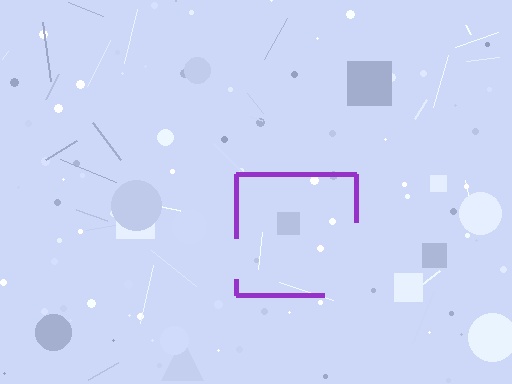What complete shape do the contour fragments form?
The contour fragments form a square.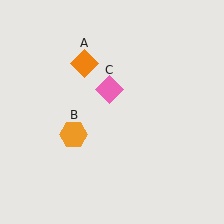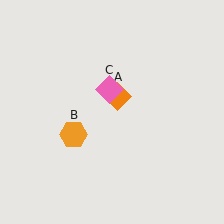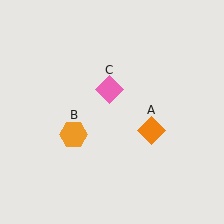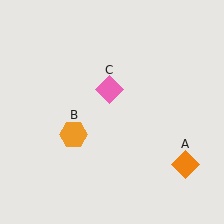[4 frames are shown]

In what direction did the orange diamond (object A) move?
The orange diamond (object A) moved down and to the right.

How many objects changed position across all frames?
1 object changed position: orange diamond (object A).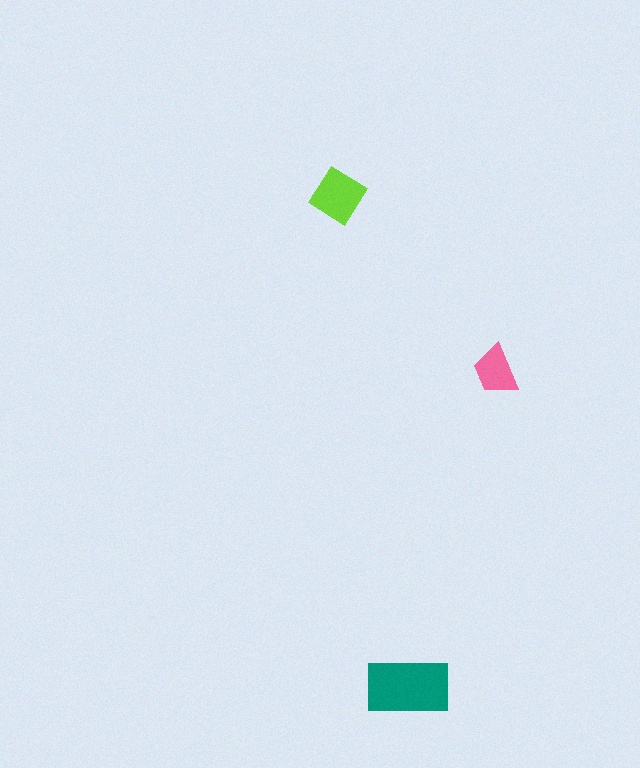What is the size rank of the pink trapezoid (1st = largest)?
3rd.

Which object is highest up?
The lime diamond is topmost.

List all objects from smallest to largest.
The pink trapezoid, the lime diamond, the teal rectangle.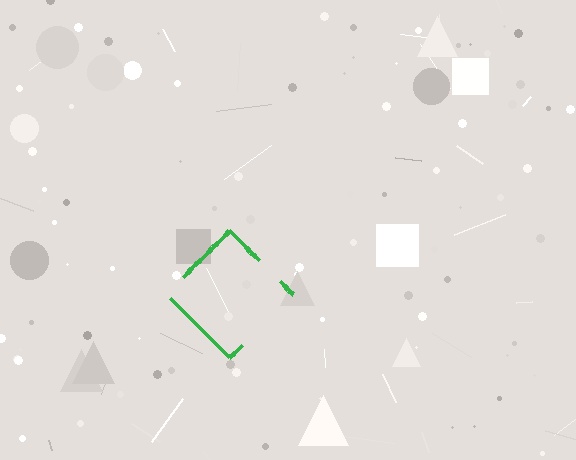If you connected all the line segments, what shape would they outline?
They would outline a diamond.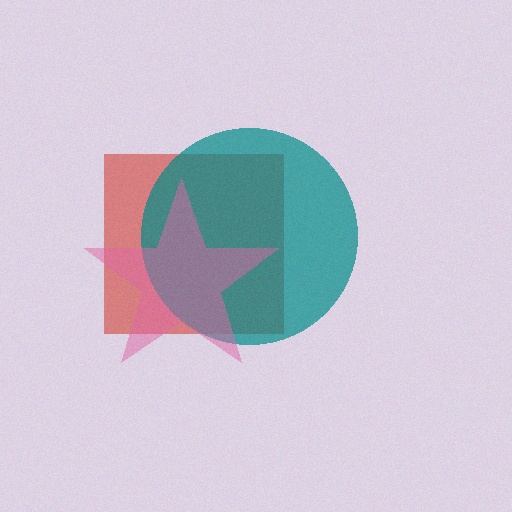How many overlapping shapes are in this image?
There are 3 overlapping shapes in the image.